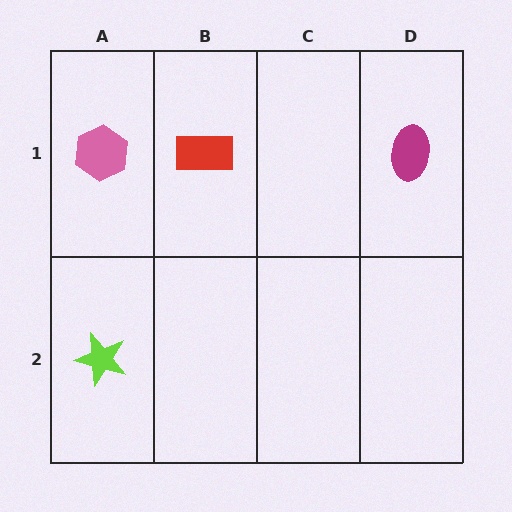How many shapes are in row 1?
3 shapes.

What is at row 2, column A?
A lime star.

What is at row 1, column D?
A magenta ellipse.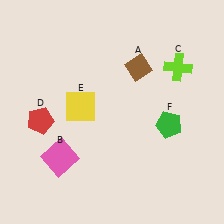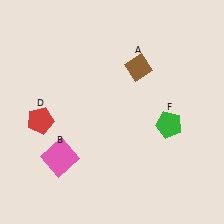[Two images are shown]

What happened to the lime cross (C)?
The lime cross (C) was removed in Image 2. It was in the top-right area of Image 1.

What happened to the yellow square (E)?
The yellow square (E) was removed in Image 2. It was in the top-left area of Image 1.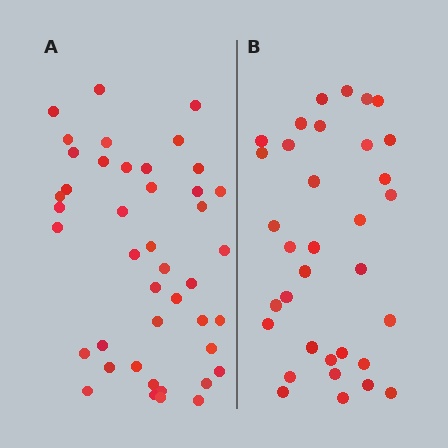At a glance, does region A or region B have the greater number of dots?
Region A (the left region) has more dots.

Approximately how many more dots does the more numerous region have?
Region A has roughly 8 or so more dots than region B.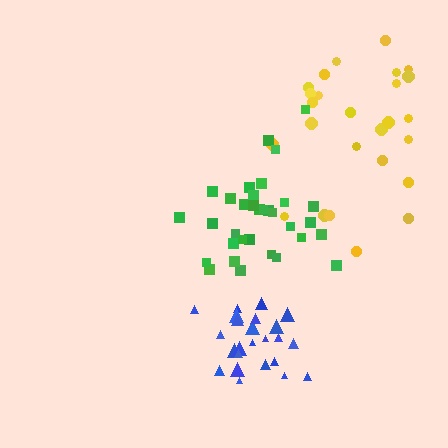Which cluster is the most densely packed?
Blue.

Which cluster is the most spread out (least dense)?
Yellow.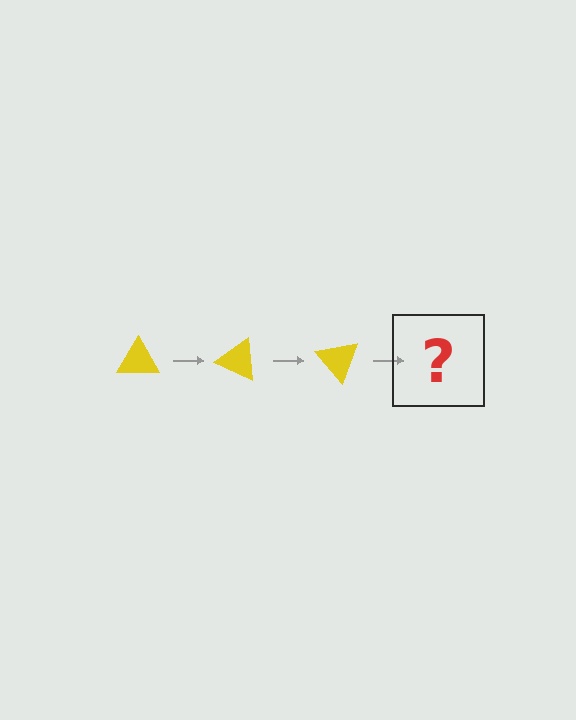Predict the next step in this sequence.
The next step is a yellow triangle rotated 75 degrees.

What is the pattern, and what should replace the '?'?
The pattern is that the triangle rotates 25 degrees each step. The '?' should be a yellow triangle rotated 75 degrees.